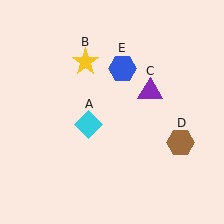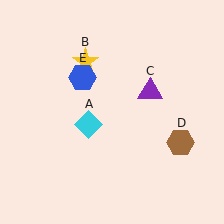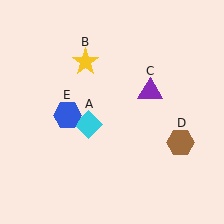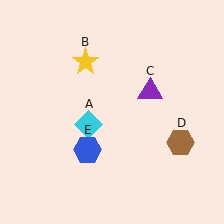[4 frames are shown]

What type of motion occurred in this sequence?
The blue hexagon (object E) rotated counterclockwise around the center of the scene.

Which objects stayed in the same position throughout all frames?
Cyan diamond (object A) and yellow star (object B) and purple triangle (object C) and brown hexagon (object D) remained stationary.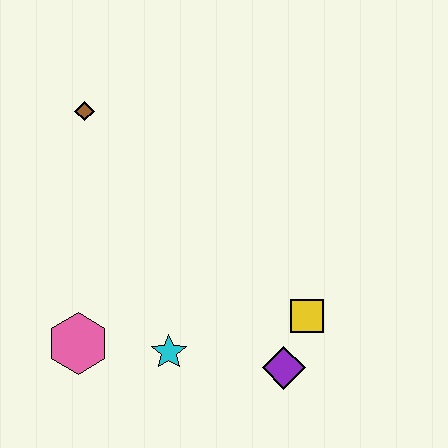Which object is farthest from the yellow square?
The brown diamond is farthest from the yellow square.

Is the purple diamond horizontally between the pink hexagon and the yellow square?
Yes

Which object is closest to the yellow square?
The purple diamond is closest to the yellow square.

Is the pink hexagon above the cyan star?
Yes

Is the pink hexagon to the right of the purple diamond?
No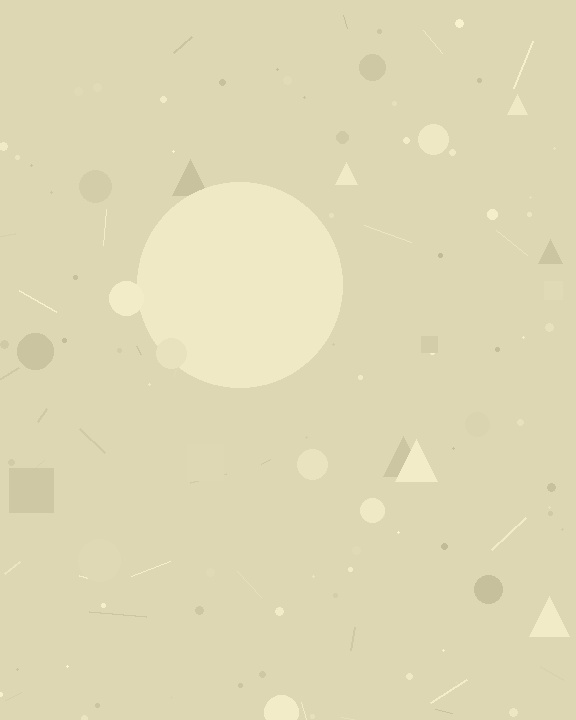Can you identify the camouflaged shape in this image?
The camouflaged shape is a circle.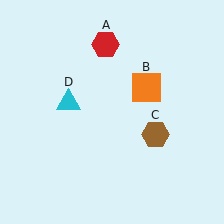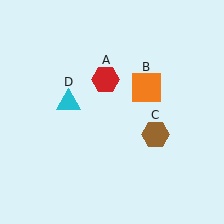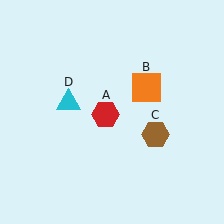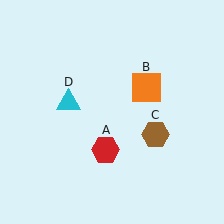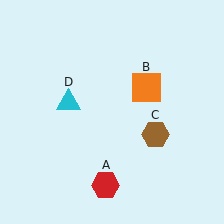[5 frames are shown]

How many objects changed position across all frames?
1 object changed position: red hexagon (object A).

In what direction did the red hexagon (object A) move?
The red hexagon (object A) moved down.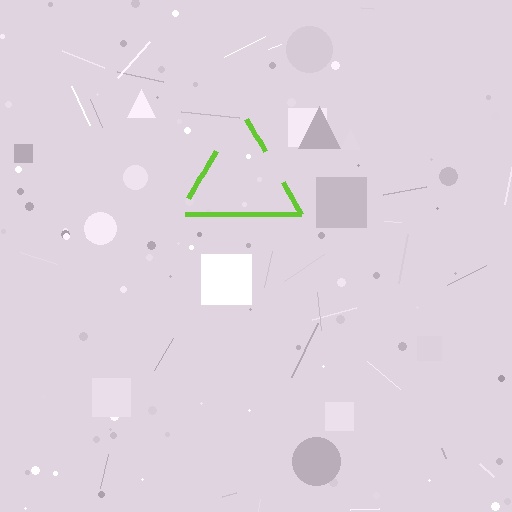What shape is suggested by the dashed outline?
The dashed outline suggests a triangle.